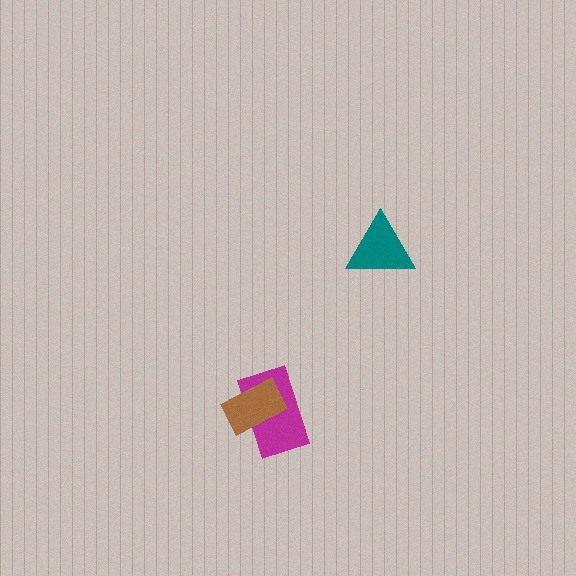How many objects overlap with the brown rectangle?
1 object overlaps with the brown rectangle.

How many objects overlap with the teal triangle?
0 objects overlap with the teal triangle.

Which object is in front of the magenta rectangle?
The brown rectangle is in front of the magenta rectangle.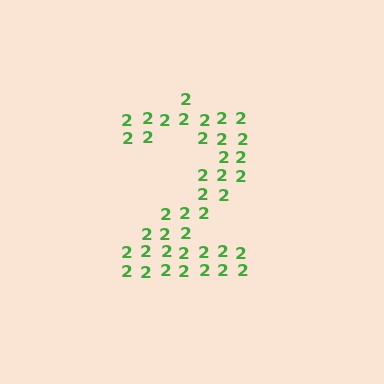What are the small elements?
The small elements are digit 2's.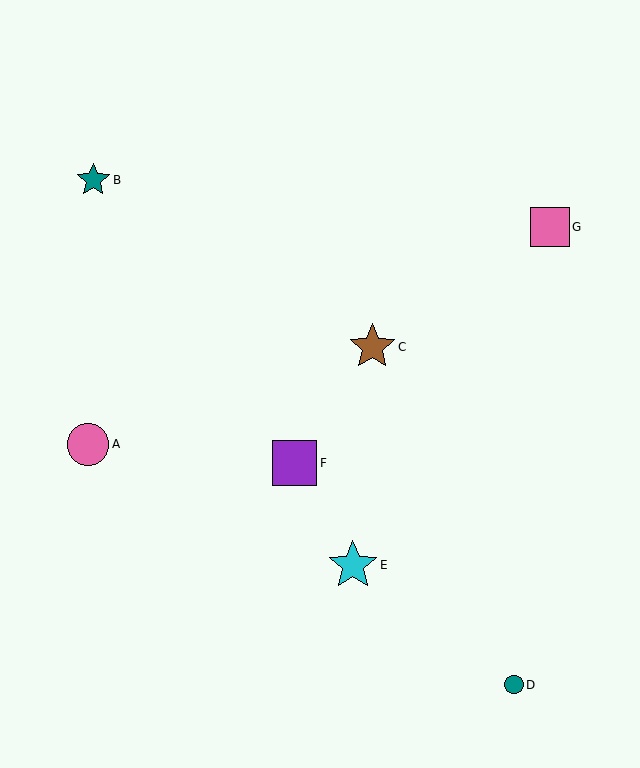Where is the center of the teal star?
The center of the teal star is at (93, 180).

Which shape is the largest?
The cyan star (labeled E) is the largest.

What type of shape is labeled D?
Shape D is a teal circle.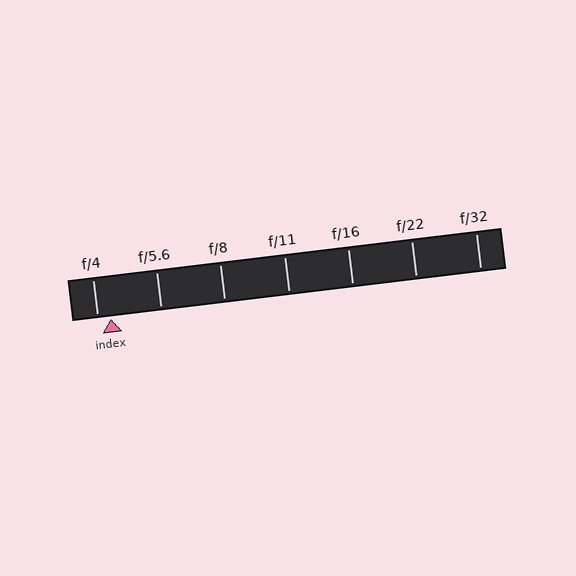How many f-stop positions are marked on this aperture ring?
There are 7 f-stop positions marked.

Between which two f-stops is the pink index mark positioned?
The index mark is between f/4 and f/5.6.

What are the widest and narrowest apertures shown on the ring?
The widest aperture shown is f/4 and the narrowest is f/32.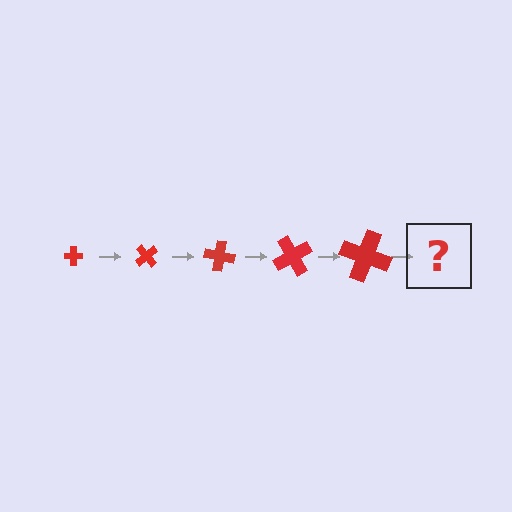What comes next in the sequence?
The next element should be a cross, larger than the previous one and rotated 250 degrees from the start.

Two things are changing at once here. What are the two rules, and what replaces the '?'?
The two rules are that the cross grows larger each step and it rotates 50 degrees each step. The '?' should be a cross, larger than the previous one and rotated 250 degrees from the start.